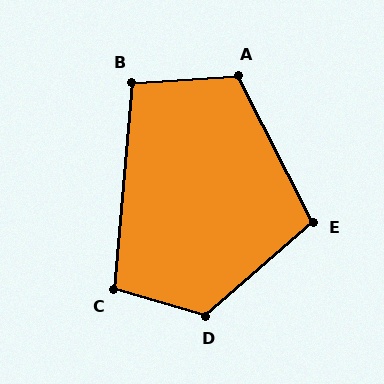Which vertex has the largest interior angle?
D, at approximately 123 degrees.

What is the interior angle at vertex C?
Approximately 101 degrees (obtuse).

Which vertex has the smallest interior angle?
B, at approximately 99 degrees.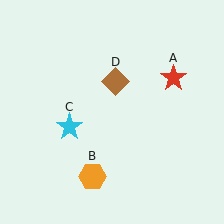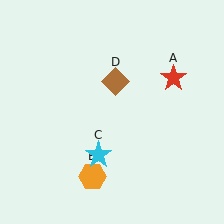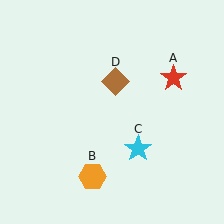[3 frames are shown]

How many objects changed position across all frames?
1 object changed position: cyan star (object C).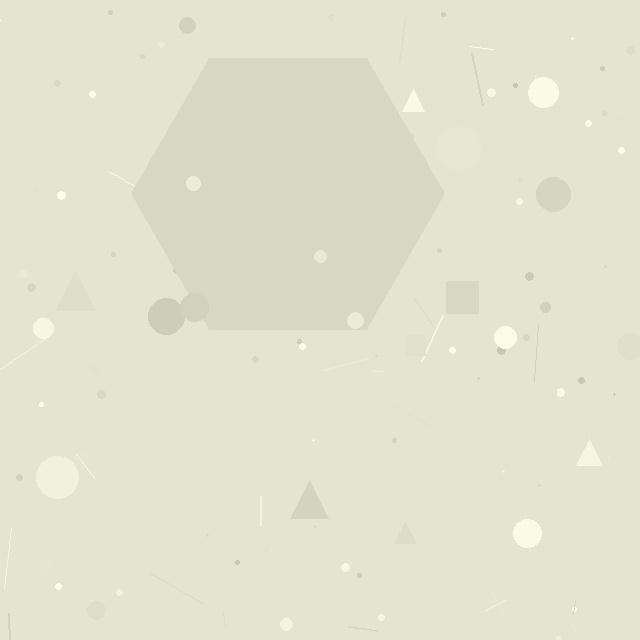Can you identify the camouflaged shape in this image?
The camouflaged shape is a hexagon.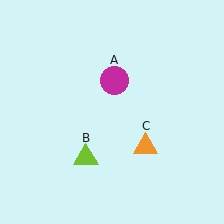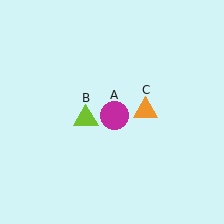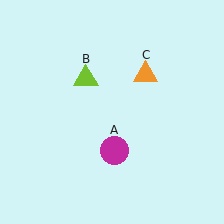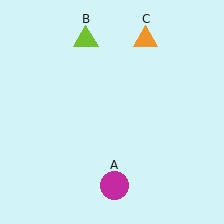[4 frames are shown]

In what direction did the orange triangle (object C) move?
The orange triangle (object C) moved up.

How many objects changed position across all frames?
3 objects changed position: magenta circle (object A), lime triangle (object B), orange triangle (object C).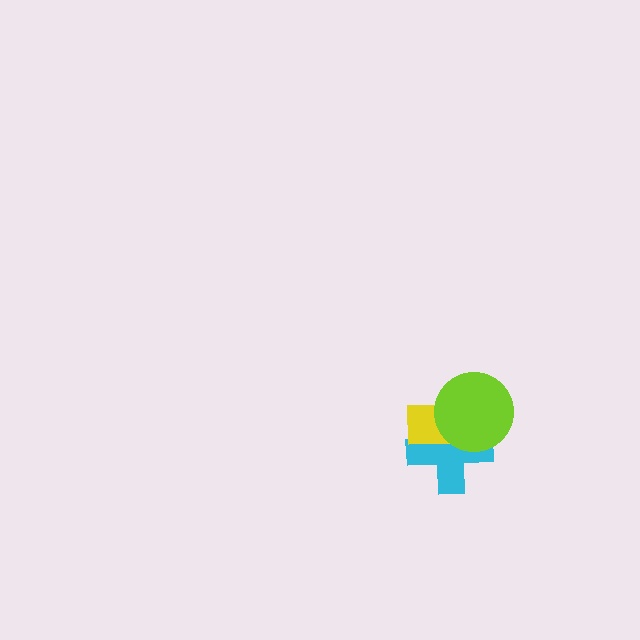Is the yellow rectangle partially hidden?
Yes, it is partially covered by another shape.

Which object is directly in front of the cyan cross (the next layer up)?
The yellow rectangle is directly in front of the cyan cross.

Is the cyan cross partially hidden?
Yes, it is partially covered by another shape.